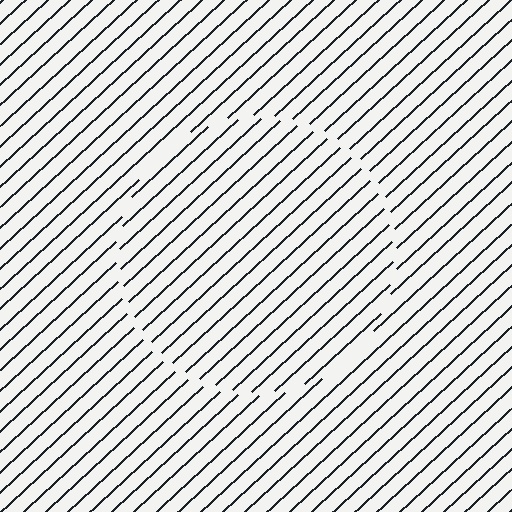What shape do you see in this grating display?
An illusory circle. The interior of the shape contains the same grating, shifted by half a period — the contour is defined by the phase discontinuity where line-ends from the inner and outer gratings abut.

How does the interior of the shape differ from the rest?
The interior of the shape contains the same grating, shifted by half a period — the contour is defined by the phase discontinuity where line-ends from the inner and outer gratings abut.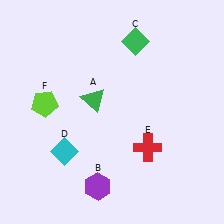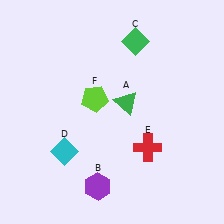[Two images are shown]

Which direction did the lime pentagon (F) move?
The lime pentagon (F) moved right.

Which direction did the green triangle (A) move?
The green triangle (A) moved right.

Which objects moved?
The objects that moved are: the green triangle (A), the lime pentagon (F).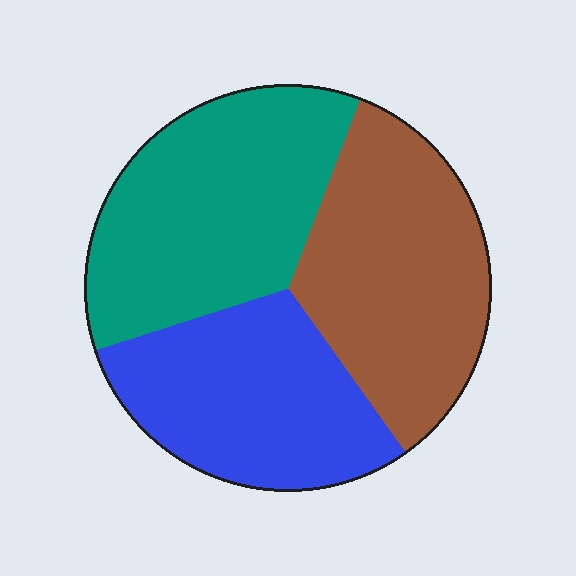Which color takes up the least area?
Blue, at roughly 30%.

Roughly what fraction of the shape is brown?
Brown takes up about one third (1/3) of the shape.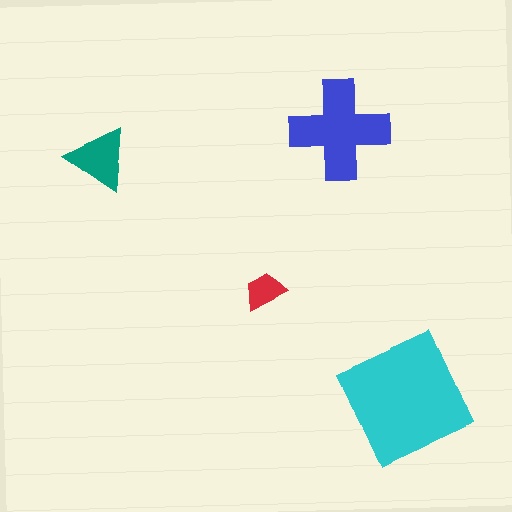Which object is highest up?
The blue cross is topmost.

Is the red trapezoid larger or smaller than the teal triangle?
Smaller.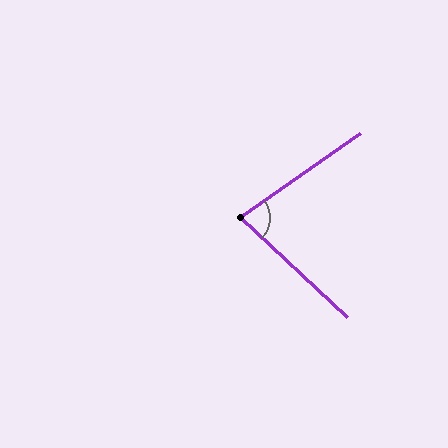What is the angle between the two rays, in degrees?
Approximately 78 degrees.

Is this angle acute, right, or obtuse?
It is acute.